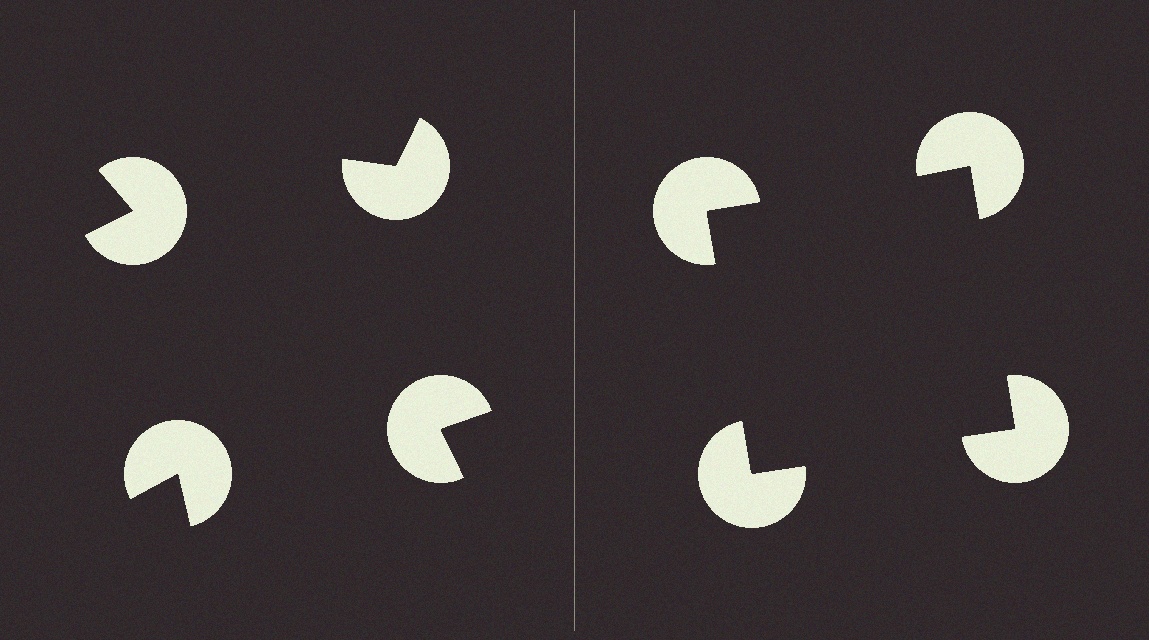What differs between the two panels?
The pac-man discs are positioned identically on both sides; only the wedge orientations differ. On the right they align to a square; on the left they are misaligned.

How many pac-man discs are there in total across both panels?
8 — 4 on each side.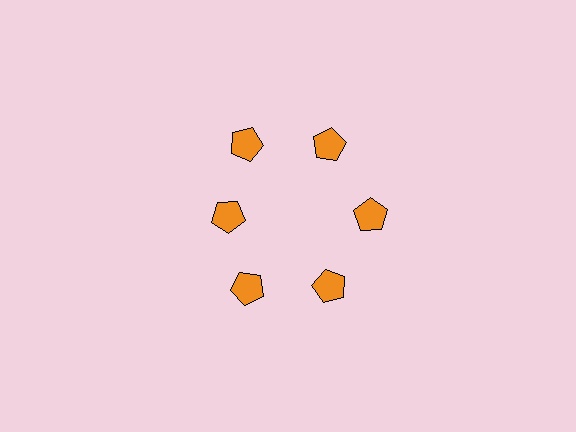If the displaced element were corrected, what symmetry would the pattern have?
It would have 6-fold rotational symmetry — the pattern would map onto itself every 60 degrees.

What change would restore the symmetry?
The symmetry would be restored by moving it outward, back onto the ring so that all 6 pentagons sit at equal angles and equal distance from the center.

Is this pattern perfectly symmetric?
No. The 6 orange pentagons are arranged in a ring, but one element near the 9 o'clock position is pulled inward toward the center, breaking the 6-fold rotational symmetry.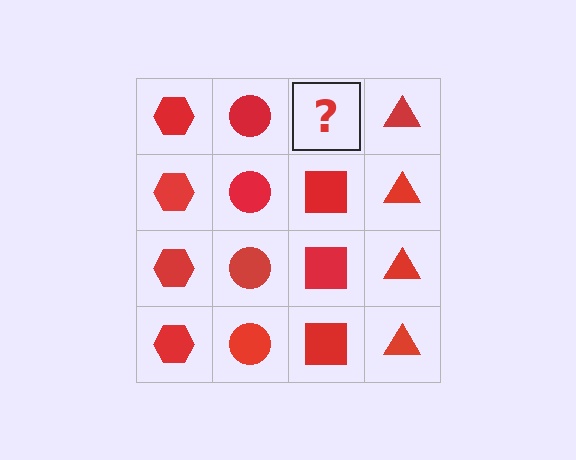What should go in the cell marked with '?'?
The missing cell should contain a red square.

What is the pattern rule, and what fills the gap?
The rule is that each column has a consistent shape. The gap should be filled with a red square.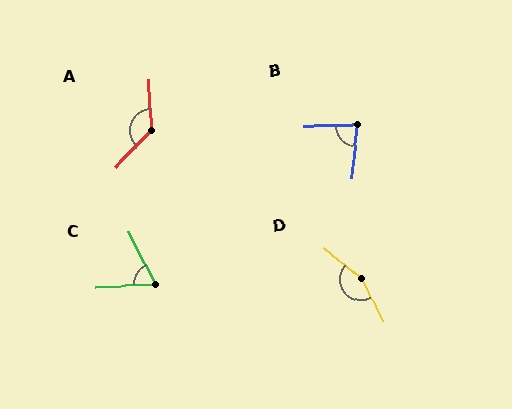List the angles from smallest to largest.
C (66°), B (83°), A (134°), D (157°).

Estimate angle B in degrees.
Approximately 83 degrees.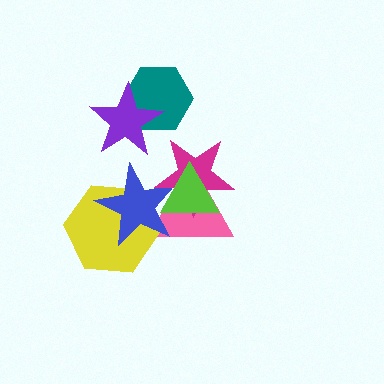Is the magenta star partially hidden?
Yes, it is partially covered by another shape.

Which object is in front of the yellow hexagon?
The blue star is in front of the yellow hexagon.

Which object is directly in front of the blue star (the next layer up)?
The magenta star is directly in front of the blue star.